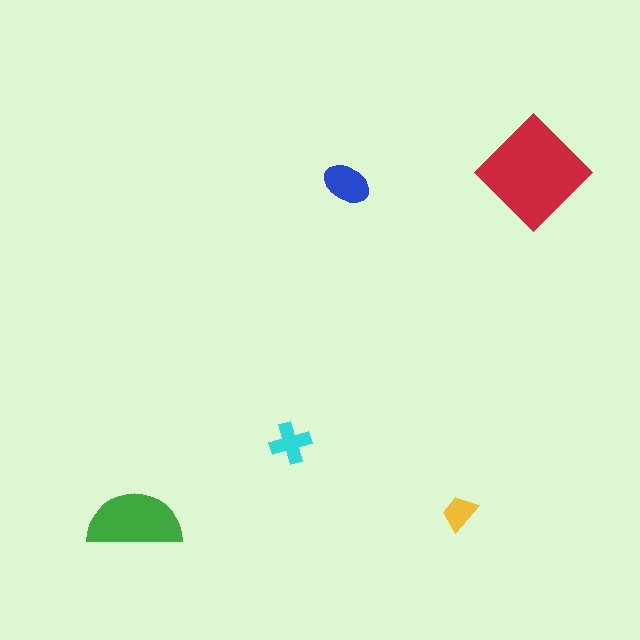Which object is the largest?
The red diamond.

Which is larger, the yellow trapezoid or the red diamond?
The red diamond.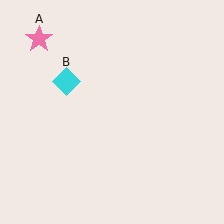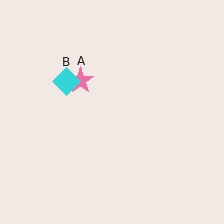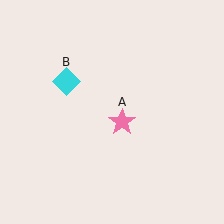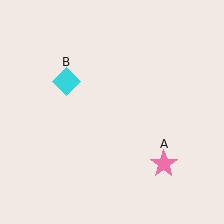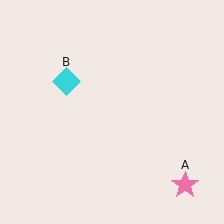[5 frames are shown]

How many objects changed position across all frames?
1 object changed position: pink star (object A).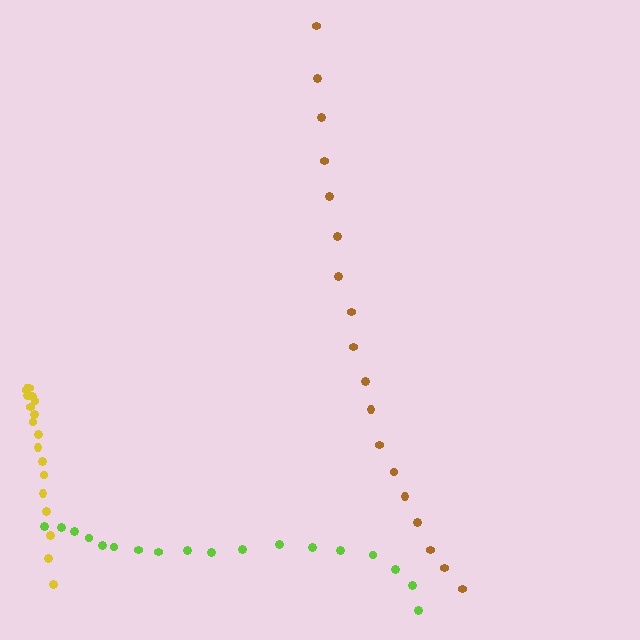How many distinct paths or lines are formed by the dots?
There are 3 distinct paths.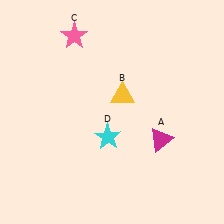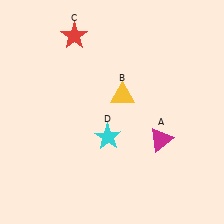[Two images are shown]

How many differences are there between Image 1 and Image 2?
There is 1 difference between the two images.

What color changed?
The star (C) changed from pink in Image 1 to red in Image 2.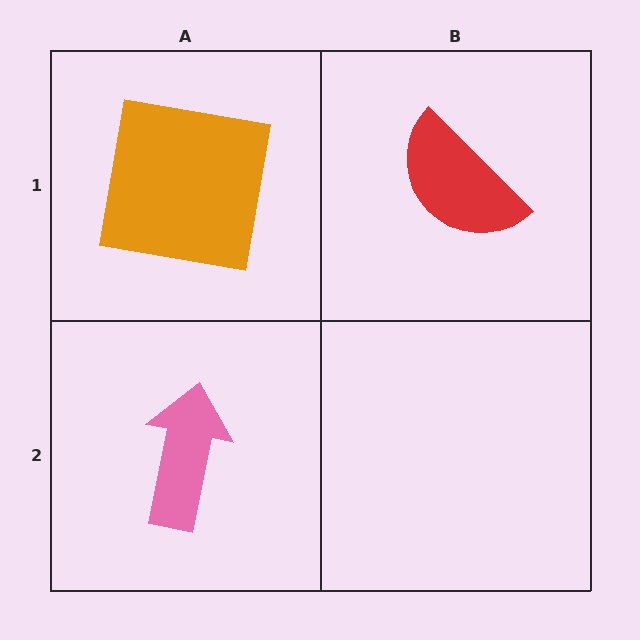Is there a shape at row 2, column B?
No, that cell is empty.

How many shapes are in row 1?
2 shapes.